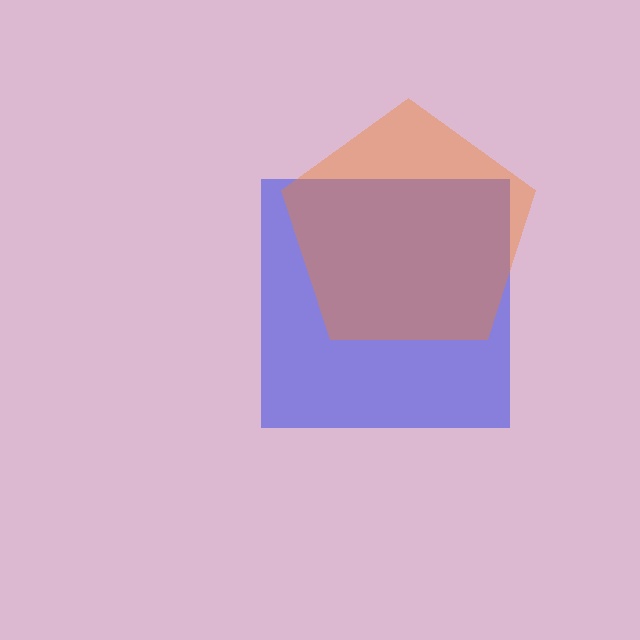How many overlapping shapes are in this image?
There are 2 overlapping shapes in the image.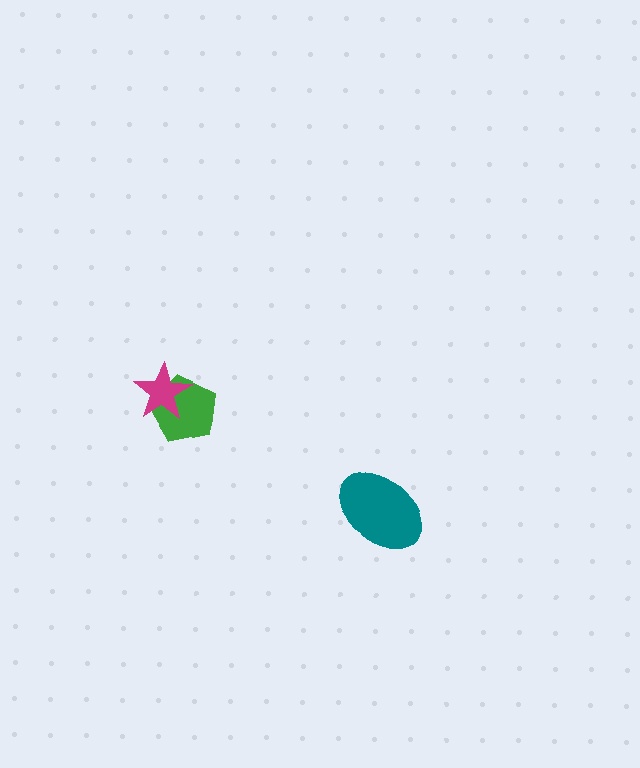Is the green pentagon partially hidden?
Yes, it is partially covered by another shape.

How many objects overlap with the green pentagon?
1 object overlaps with the green pentagon.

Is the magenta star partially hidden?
No, no other shape covers it.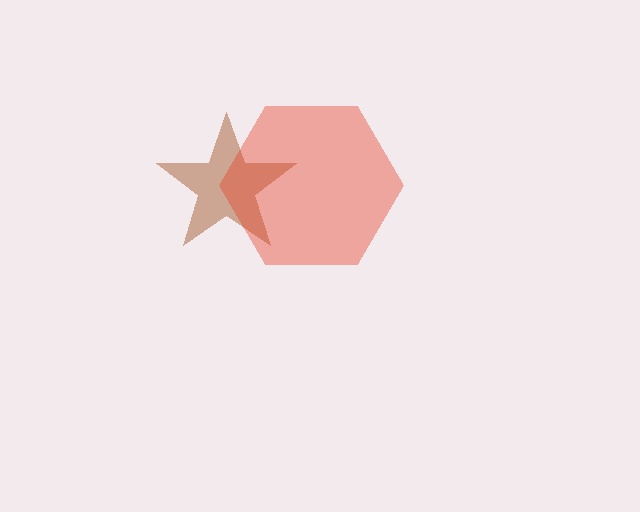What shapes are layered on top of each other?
The layered shapes are: a brown star, a red hexagon.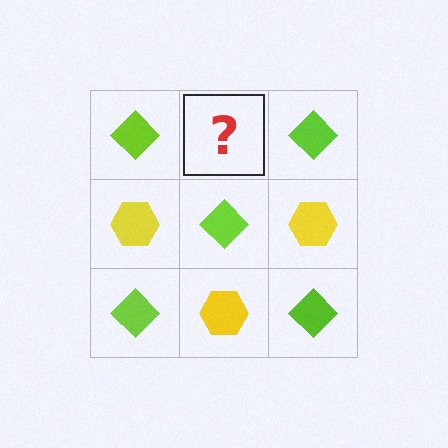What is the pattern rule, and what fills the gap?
The rule is that it alternates lime diamond and yellow hexagon in a checkerboard pattern. The gap should be filled with a yellow hexagon.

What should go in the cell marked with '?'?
The missing cell should contain a yellow hexagon.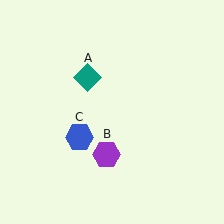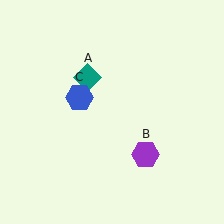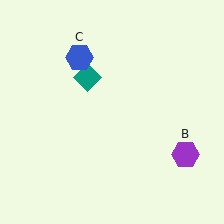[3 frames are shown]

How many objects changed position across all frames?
2 objects changed position: purple hexagon (object B), blue hexagon (object C).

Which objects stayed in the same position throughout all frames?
Teal diamond (object A) remained stationary.